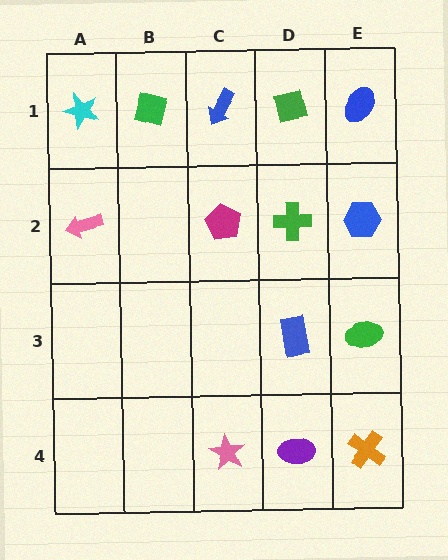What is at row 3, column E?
A green ellipse.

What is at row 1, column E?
A blue ellipse.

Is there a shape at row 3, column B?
No, that cell is empty.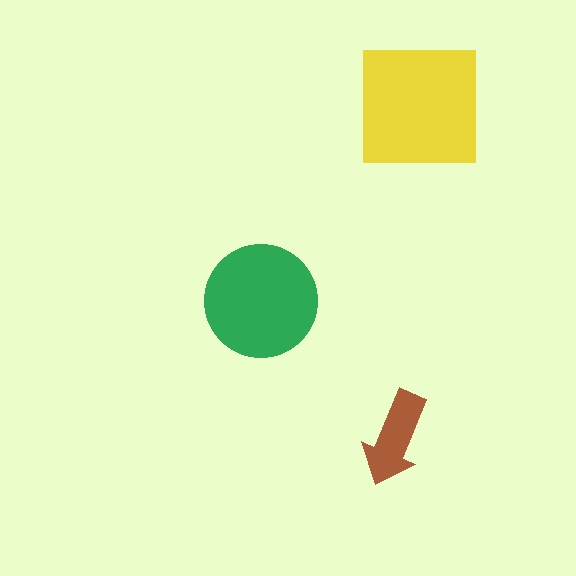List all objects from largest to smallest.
The yellow square, the green circle, the brown arrow.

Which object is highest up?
The yellow square is topmost.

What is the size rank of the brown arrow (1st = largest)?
3rd.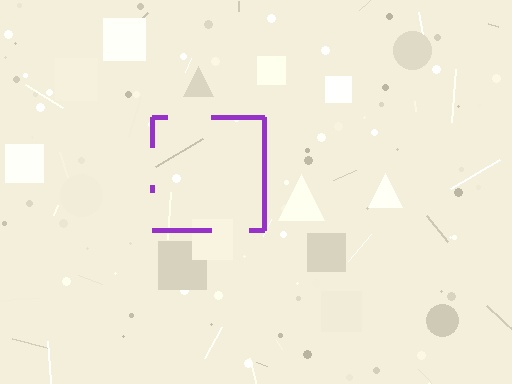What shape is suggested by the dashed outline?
The dashed outline suggests a square.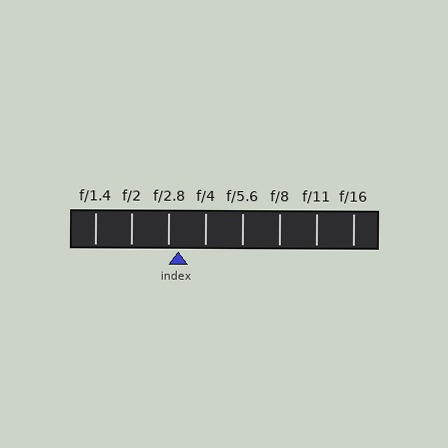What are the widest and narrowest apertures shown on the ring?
The widest aperture shown is f/1.4 and the narrowest is f/16.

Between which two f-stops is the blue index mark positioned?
The index mark is between f/2.8 and f/4.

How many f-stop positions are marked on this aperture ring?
There are 8 f-stop positions marked.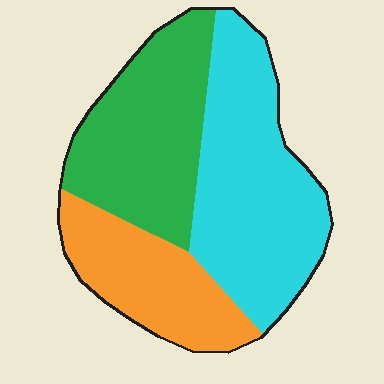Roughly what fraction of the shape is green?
Green takes up about one third (1/3) of the shape.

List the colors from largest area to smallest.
From largest to smallest: cyan, green, orange.